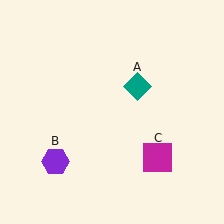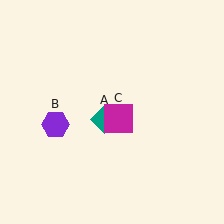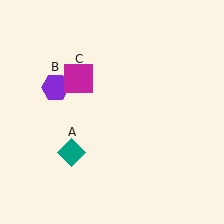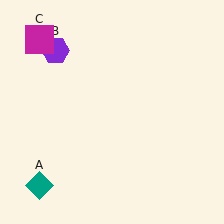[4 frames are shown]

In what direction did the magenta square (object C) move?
The magenta square (object C) moved up and to the left.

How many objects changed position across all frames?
3 objects changed position: teal diamond (object A), purple hexagon (object B), magenta square (object C).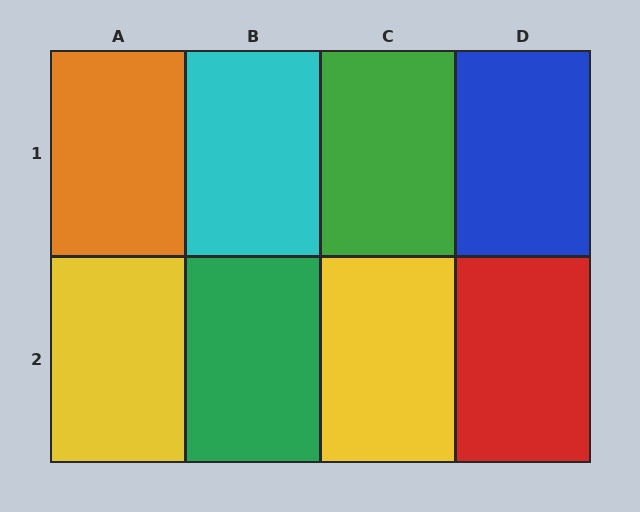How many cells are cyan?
1 cell is cyan.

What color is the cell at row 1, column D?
Blue.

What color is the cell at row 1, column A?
Orange.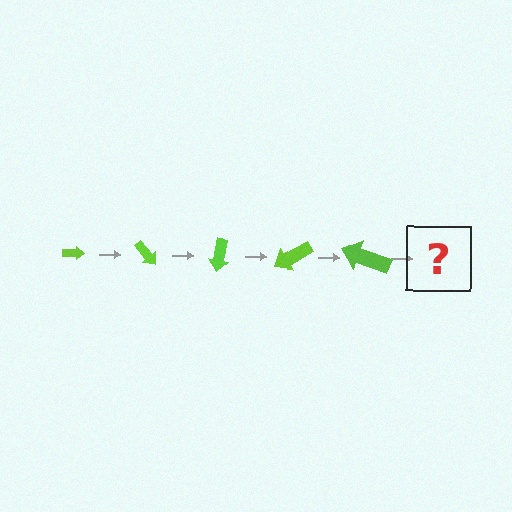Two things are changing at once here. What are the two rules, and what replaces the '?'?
The two rules are that the arrow grows larger each step and it rotates 50 degrees each step. The '?' should be an arrow, larger than the previous one and rotated 250 degrees from the start.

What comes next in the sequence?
The next element should be an arrow, larger than the previous one and rotated 250 degrees from the start.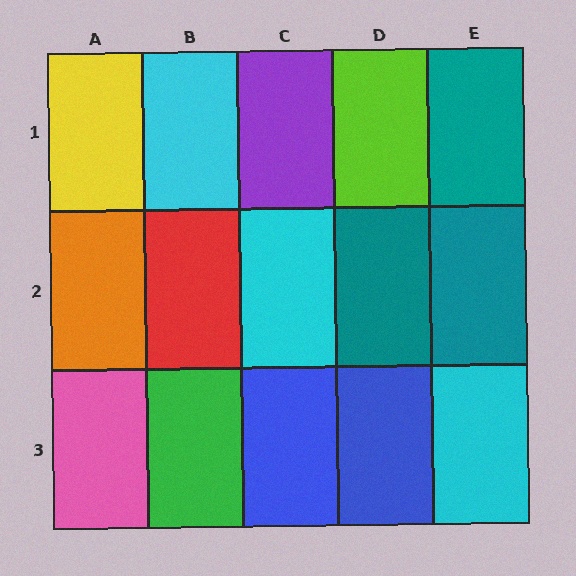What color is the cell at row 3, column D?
Blue.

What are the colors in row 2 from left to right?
Orange, red, cyan, teal, teal.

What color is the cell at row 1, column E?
Teal.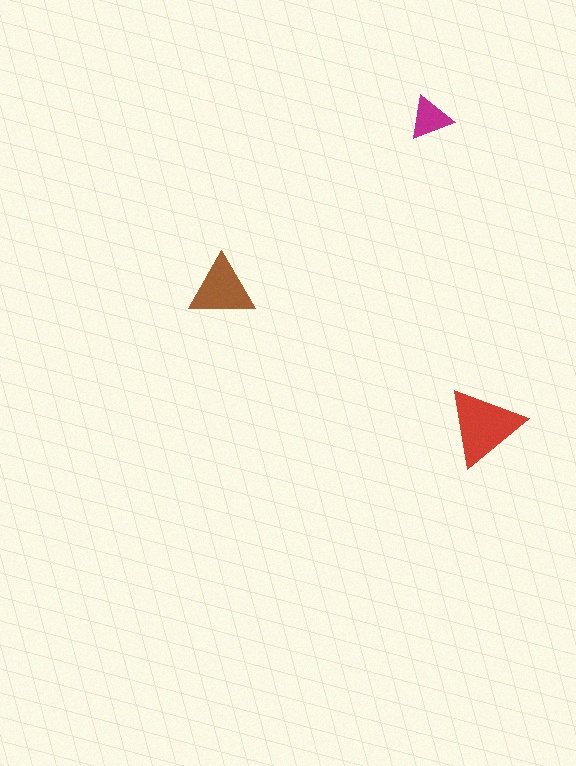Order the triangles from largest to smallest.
the red one, the brown one, the magenta one.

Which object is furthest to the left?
The brown triangle is leftmost.